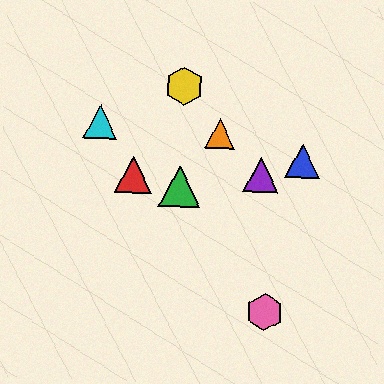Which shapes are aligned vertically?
The green triangle, the yellow hexagon are aligned vertically.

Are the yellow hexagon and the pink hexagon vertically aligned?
No, the yellow hexagon is at x≈184 and the pink hexagon is at x≈264.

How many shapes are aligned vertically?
2 shapes (the green triangle, the yellow hexagon) are aligned vertically.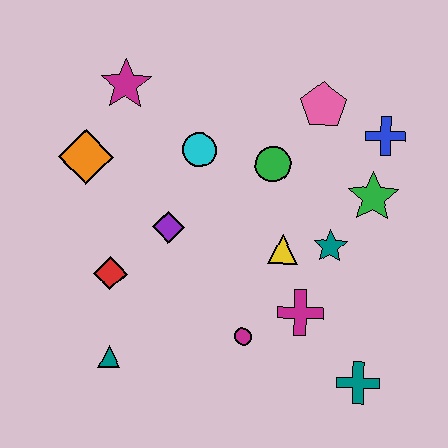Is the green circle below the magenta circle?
No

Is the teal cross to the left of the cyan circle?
No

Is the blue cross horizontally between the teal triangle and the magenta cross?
No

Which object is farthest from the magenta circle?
The magenta star is farthest from the magenta circle.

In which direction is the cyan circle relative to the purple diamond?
The cyan circle is above the purple diamond.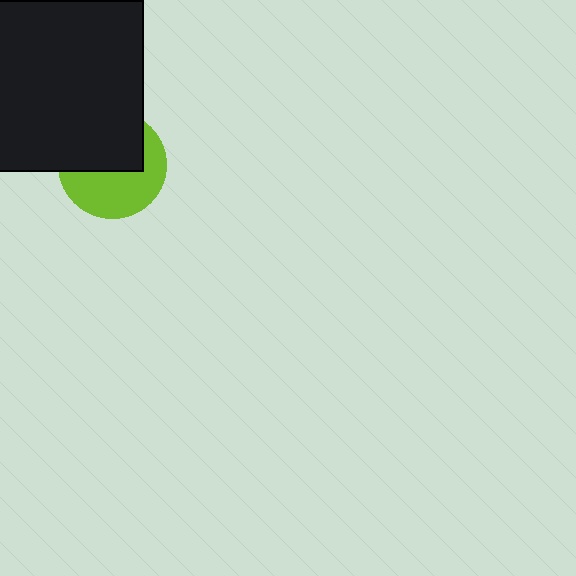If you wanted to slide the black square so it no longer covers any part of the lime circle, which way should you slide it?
Slide it up — that is the most direct way to separate the two shapes.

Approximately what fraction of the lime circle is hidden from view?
Roughly 48% of the lime circle is hidden behind the black square.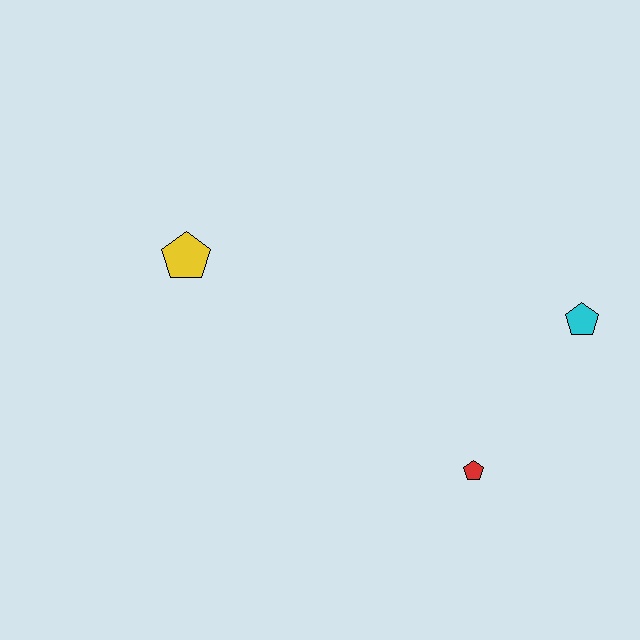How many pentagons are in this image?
There are 3 pentagons.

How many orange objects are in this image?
There are no orange objects.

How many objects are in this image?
There are 3 objects.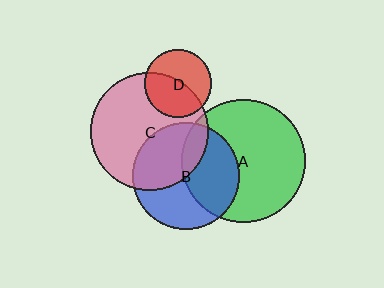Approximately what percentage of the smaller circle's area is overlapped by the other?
Approximately 10%.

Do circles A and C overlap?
Yes.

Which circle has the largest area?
Circle A (green).